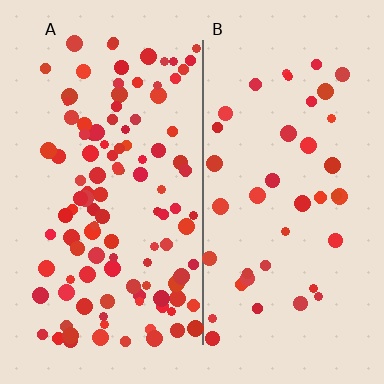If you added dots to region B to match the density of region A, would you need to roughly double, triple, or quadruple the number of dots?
Approximately triple.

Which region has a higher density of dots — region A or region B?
A (the left).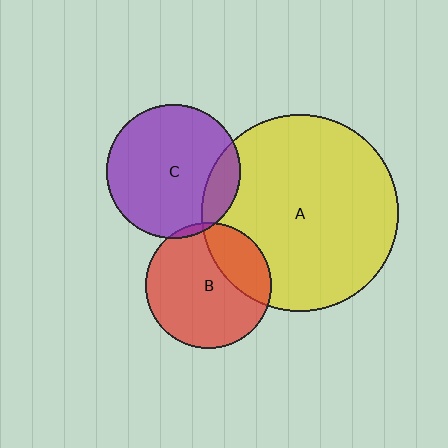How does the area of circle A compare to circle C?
Approximately 2.2 times.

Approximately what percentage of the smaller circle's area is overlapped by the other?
Approximately 5%.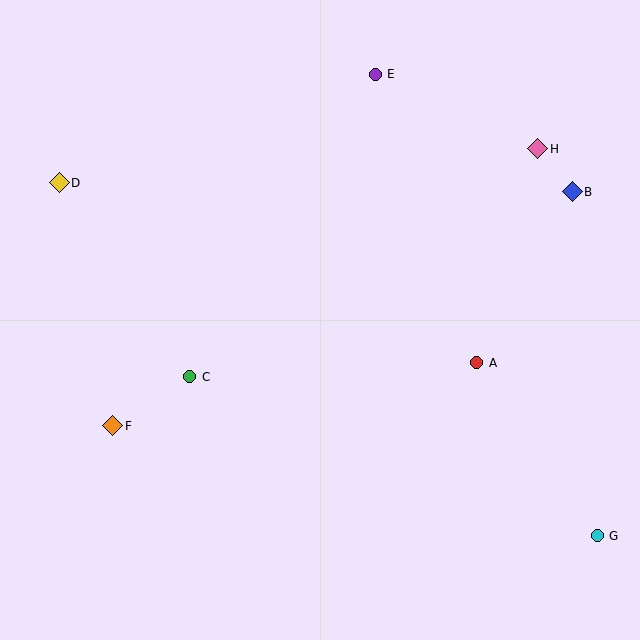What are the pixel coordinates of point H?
Point H is at (538, 149).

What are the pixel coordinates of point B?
Point B is at (572, 192).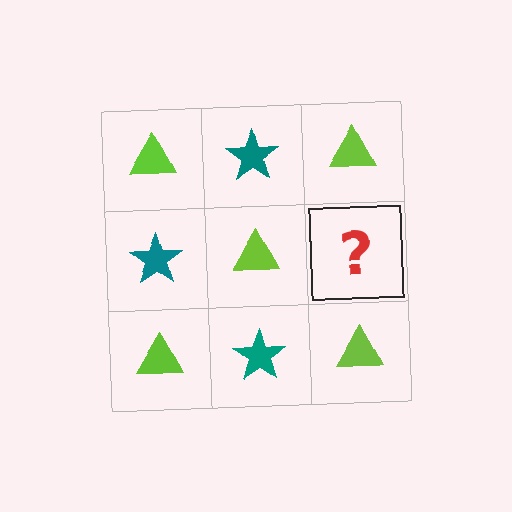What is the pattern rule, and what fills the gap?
The rule is that it alternates lime triangle and teal star in a checkerboard pattern. The gap should be filled with a teal star.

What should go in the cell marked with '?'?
The missing cell should contain a teal star.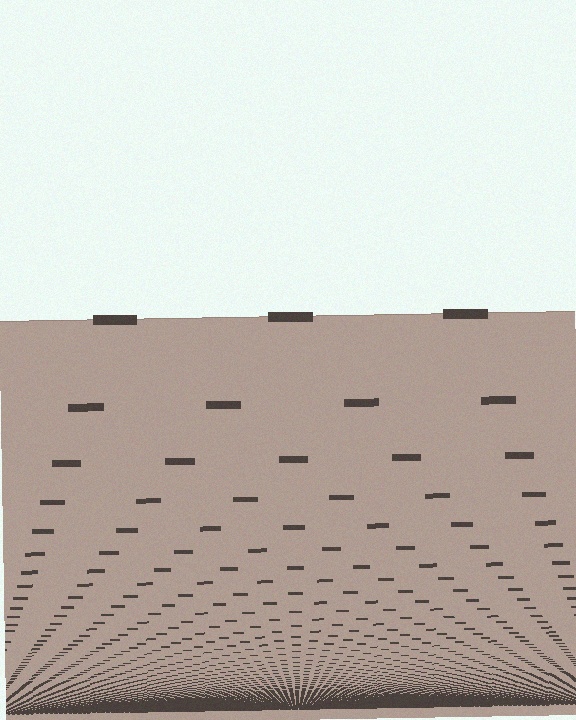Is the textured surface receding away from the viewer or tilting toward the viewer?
The surface appears to tilt toward the viewer. Texture elements get larger and sparser toward the top.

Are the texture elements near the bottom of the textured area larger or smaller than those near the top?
Smaller. The gradient is inverted — elements near the bottom are smaller and denser.